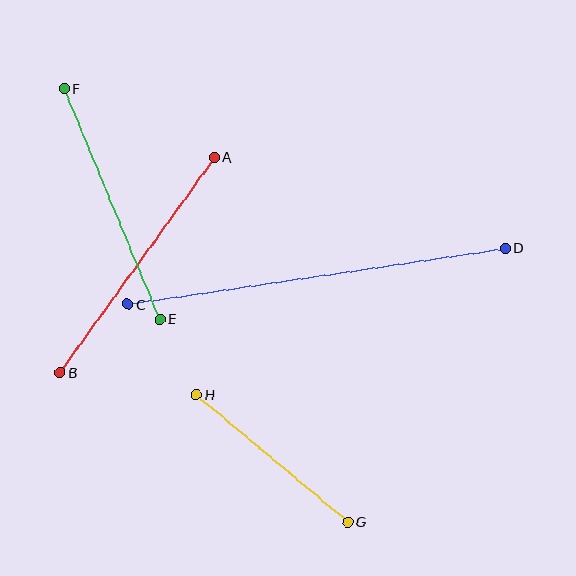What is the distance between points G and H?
The distance is approximately 198 pixels.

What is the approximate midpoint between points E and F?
The midpoint is at approximately (112, 204) pixels.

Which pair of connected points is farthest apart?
Points C and D are farthest apart.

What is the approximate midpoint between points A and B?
The midpoint is at approximately (137, 265) pixels.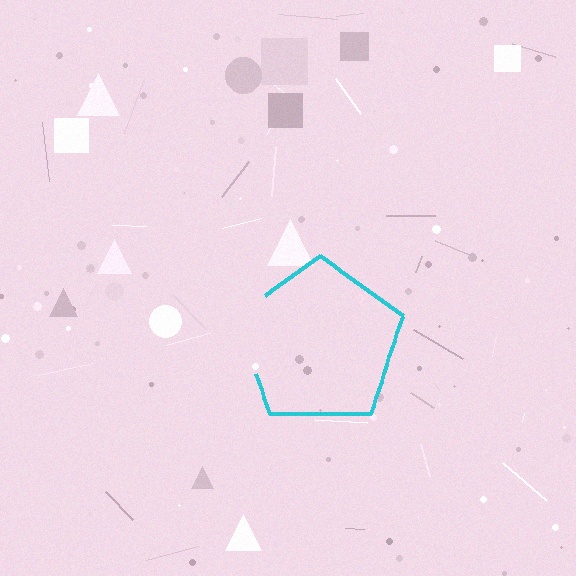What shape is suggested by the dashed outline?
The dashed outline suggests a pentagon.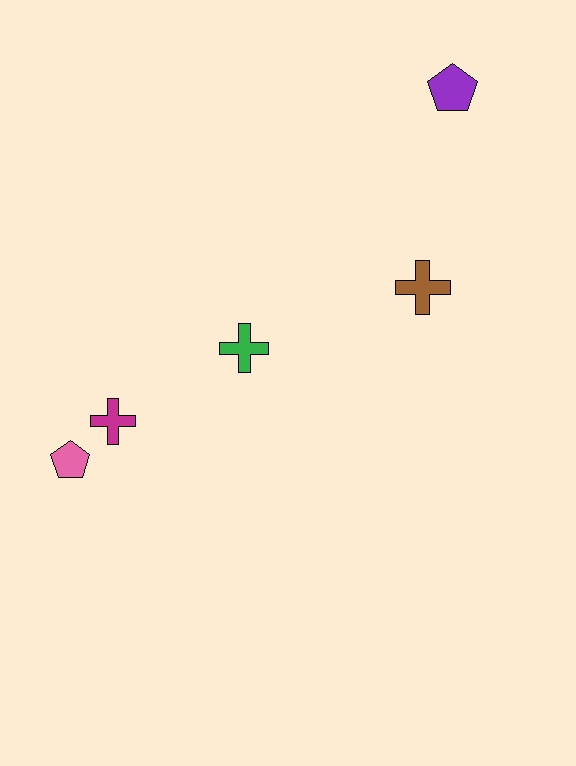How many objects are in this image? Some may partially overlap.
There are 5 objects.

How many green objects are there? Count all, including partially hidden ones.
There is 1 green object.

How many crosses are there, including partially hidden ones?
There are 3 crosses.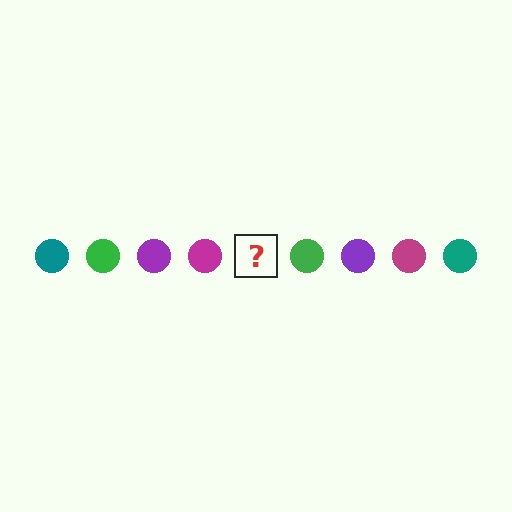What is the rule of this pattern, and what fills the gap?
The rule is that the pattern cycles through teal, green, purple, magenta circles. The gap should be filled with a teal circle.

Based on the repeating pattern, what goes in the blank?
The blank should be a teal circle.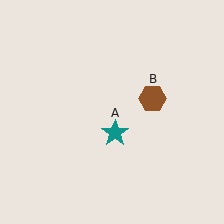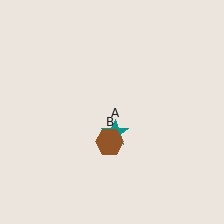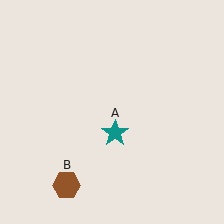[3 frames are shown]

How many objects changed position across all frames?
1 object changed position: brown hexagon (object B).